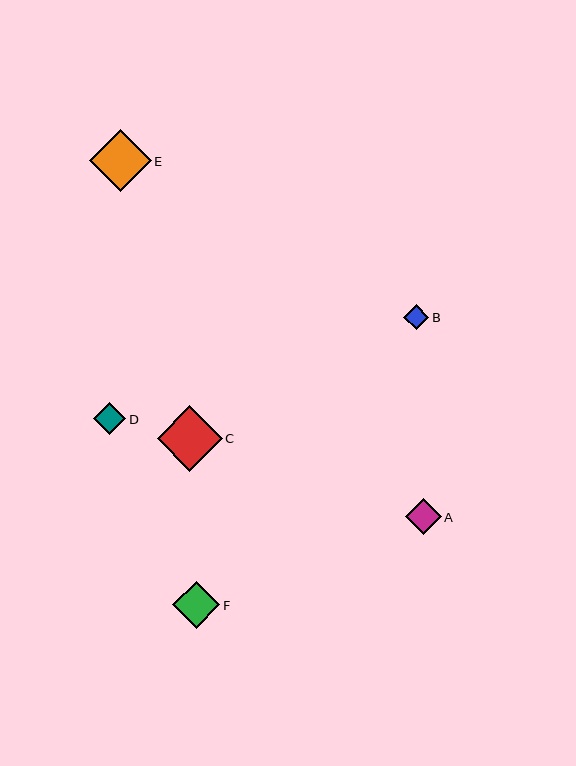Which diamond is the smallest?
Diamond B is the smallest with a size of approximately 25 pixels.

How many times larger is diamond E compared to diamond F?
Diamond E is approximately 1.3 times the size of diamond F.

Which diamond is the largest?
Diamond C is the largest with a size of approximately 65 pixels.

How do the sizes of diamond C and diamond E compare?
Diamond C and diamond E are approximately the same size.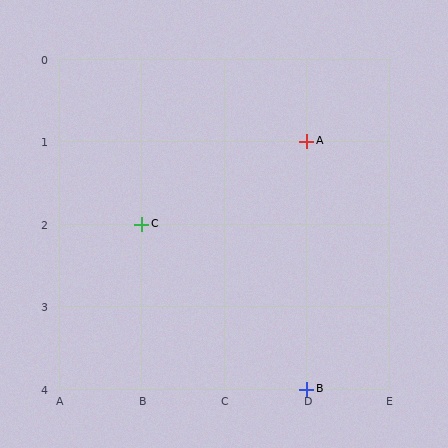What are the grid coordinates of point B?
Point B is at grid coordinates (D, 4).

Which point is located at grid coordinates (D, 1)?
Point A is at (D, 1).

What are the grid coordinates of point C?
Point C is at grid coordinates (B, 2).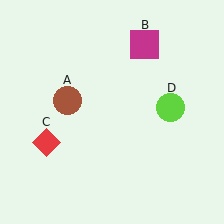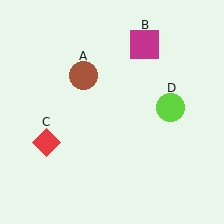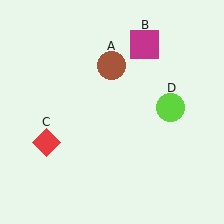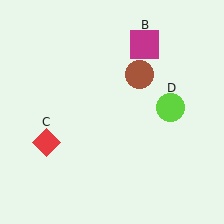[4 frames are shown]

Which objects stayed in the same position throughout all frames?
Magenta square (object B) and red diamond (object C) and lime circle (object D) remained stationary.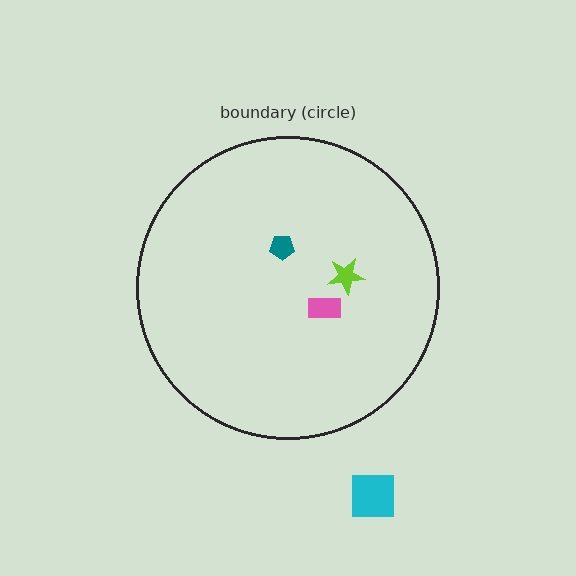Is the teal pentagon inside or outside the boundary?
Inside.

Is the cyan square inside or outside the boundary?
Outside.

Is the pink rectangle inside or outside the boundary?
Inside.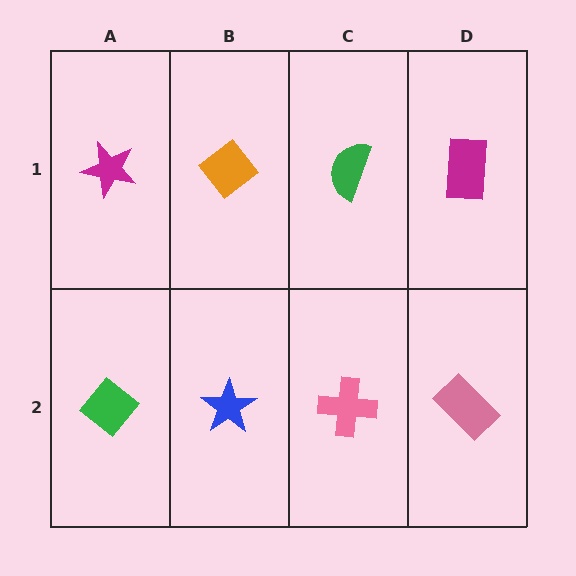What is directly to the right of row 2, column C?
A pink rectangle.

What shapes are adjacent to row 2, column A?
A magenta star (row 1, column A), a blue star (row 2, column B).